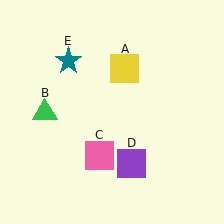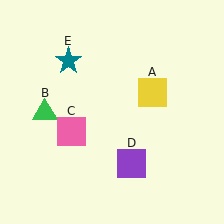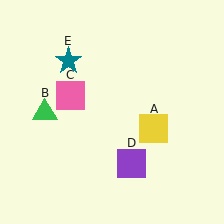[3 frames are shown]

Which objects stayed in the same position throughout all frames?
Green triangle (object B) and purple square (object D) and teal star (object E) remained stationary.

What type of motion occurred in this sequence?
The yellow square (object A), pink square (object C) rotated clockwise around the center of the scene.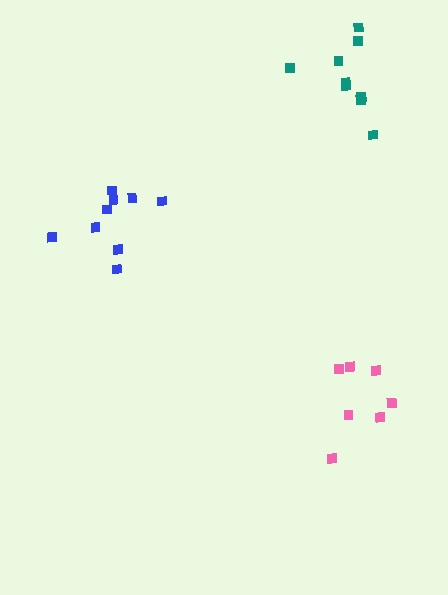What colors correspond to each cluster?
The clusters are colored: blue, teal, pink.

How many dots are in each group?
Group 1: 9 dots, Group 2: 9 dots, Group 3: 7 dots (25 total).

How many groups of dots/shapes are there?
There are 3 groups.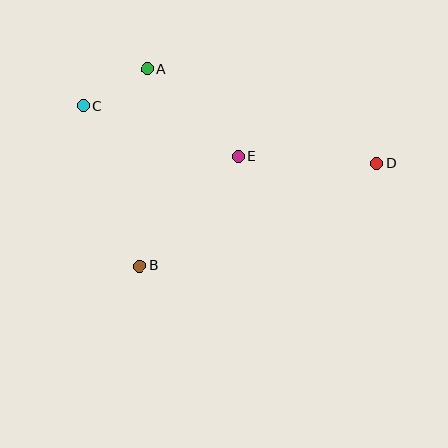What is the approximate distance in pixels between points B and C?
The distance between B and C is approximately 170 pixels.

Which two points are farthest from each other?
Points C and D are farthest from each other.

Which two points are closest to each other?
Points A and C are closest to each other.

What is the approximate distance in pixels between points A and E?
The distance between A and E is approximately 126 pixels.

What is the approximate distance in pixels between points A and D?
The distance between A and D is approximately 248 pixels.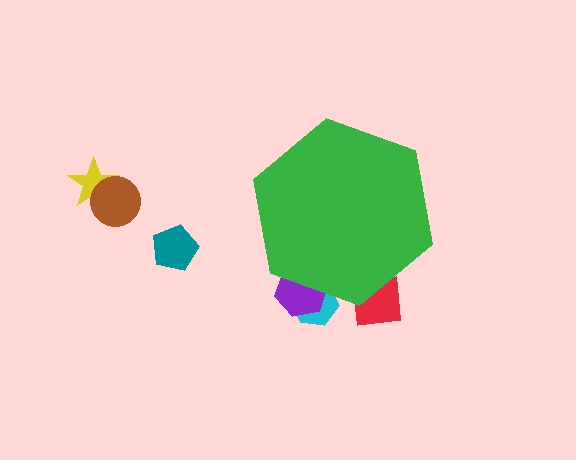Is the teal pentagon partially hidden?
No, the teal pentagon is fully visible.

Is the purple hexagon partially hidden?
Yes, the purple hexagon is partially hidden behind the green hexagon.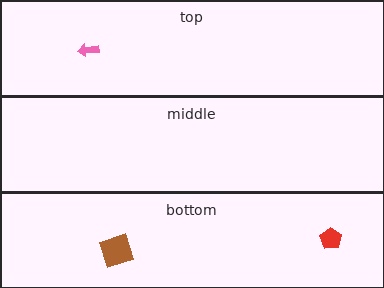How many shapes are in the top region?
1.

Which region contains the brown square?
The bottom region.